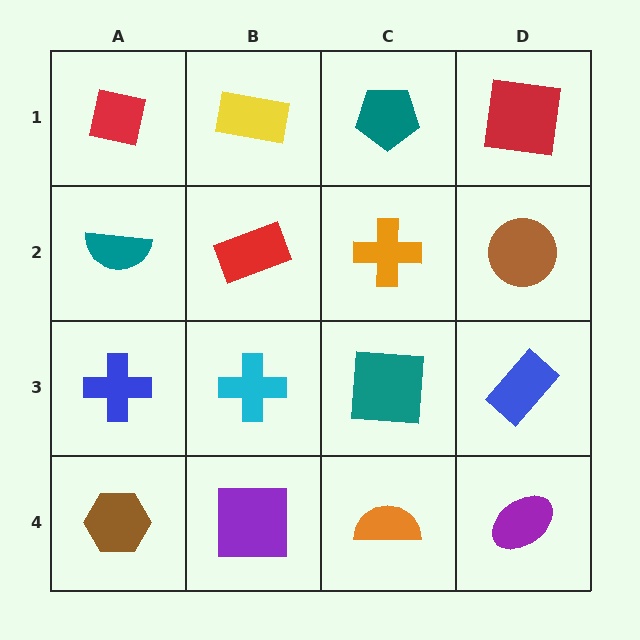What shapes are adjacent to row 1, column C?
An orange cross (row 2, column C), a yellow rectangle (row 1, column B), a red square (row 1, column D).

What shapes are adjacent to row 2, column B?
A yellow rectangle (row 1, column B), a cyan cross (row 3, column B), a teal semicircle (row 2, column A), an orange cross (row 2, column C).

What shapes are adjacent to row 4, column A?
A blue cross (row 3, column A), a purple square (row 4, column B).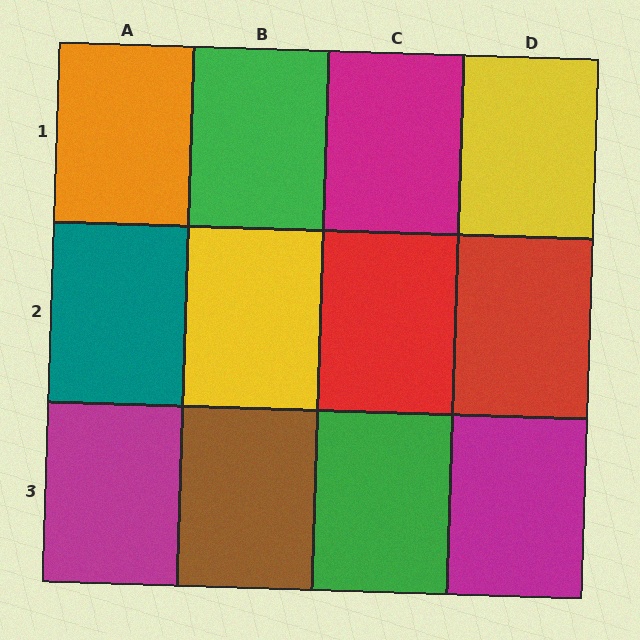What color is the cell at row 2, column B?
Yellow.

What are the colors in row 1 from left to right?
Orange, green, magenta, yellow.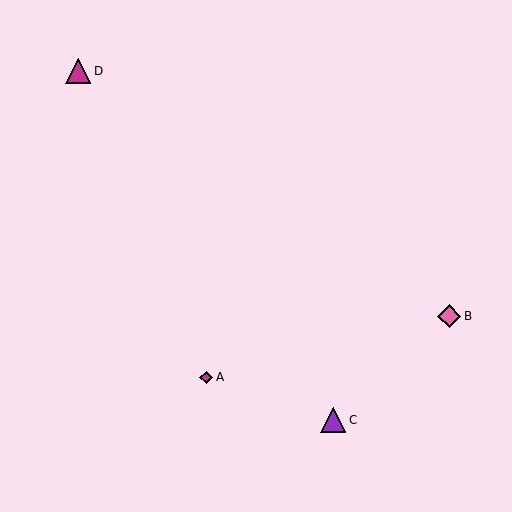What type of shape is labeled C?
Shape C is a purple triangle.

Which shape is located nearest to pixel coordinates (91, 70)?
The magenta triangle (labeled D) at (78, 71) is nearest to that location.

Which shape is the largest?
The magenta triangle (labeled D) is the largest.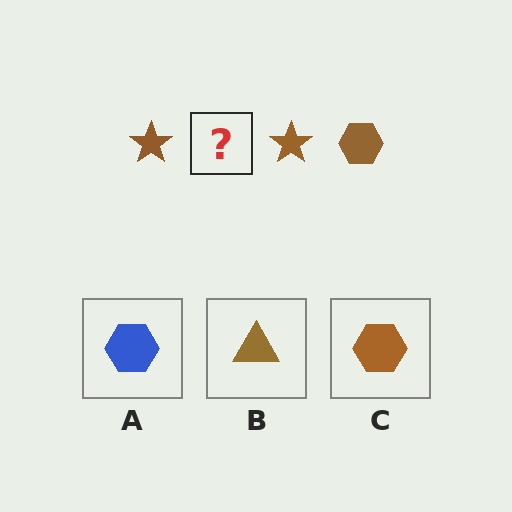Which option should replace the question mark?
Option C.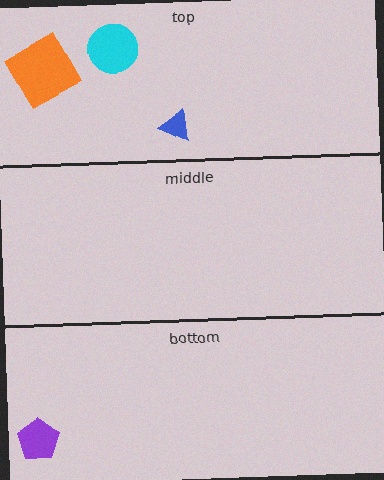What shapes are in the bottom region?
The purple pentagon.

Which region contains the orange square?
The top region.